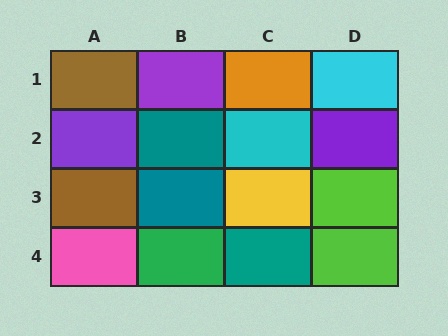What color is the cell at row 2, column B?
Teal.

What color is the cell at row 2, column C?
Cyan.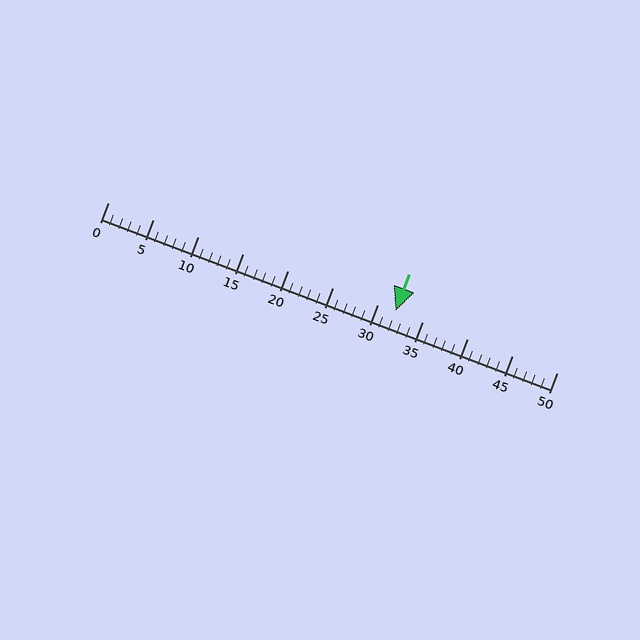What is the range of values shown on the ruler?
The ruler shows values from 0 to 50.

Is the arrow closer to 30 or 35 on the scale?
The arrow is closer to 30.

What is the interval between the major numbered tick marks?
The major tick marks are spaced 5 units apart.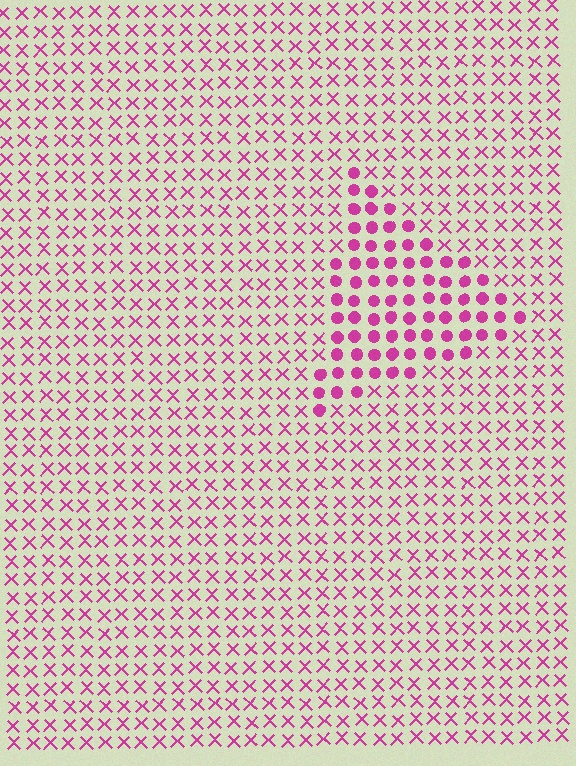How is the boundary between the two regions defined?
The boundary is defined by a change in element shape: circles inside vs. X marks outside. All elements share the same color and spacing.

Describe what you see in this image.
The image is filled with small magenta elements arranged in a uniform grid. A triangle-shaped region contains circles, while the surrounding area contains X marks. The boundary is defined purely by the change in element shape.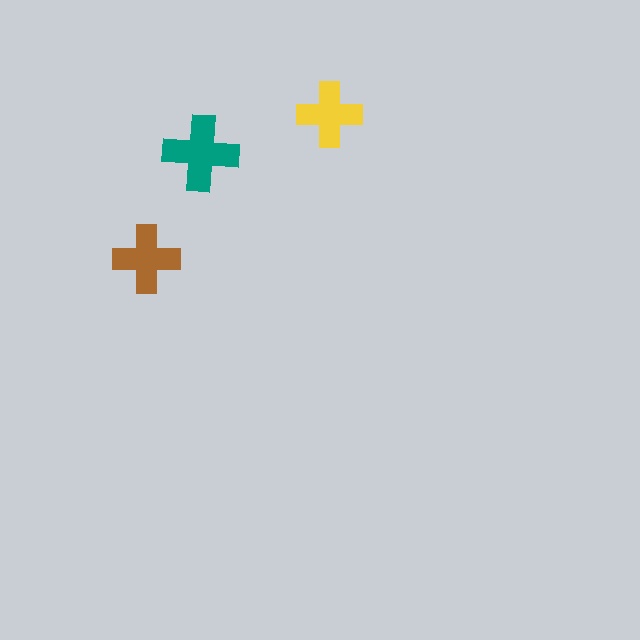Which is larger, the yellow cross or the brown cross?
The brown one.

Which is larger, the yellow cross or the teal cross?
The teal one.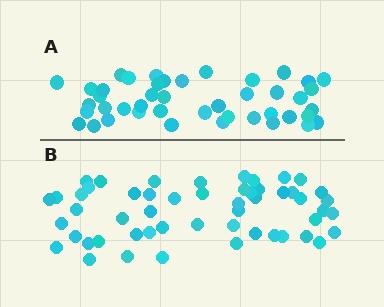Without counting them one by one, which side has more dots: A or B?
Region B (the bottom region) has more dots.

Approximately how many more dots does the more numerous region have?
Region B has roughly 8 or so more dots than region A.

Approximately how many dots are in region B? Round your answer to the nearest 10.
About 50 dots. (The exact count is 53, which rounds to 50.)